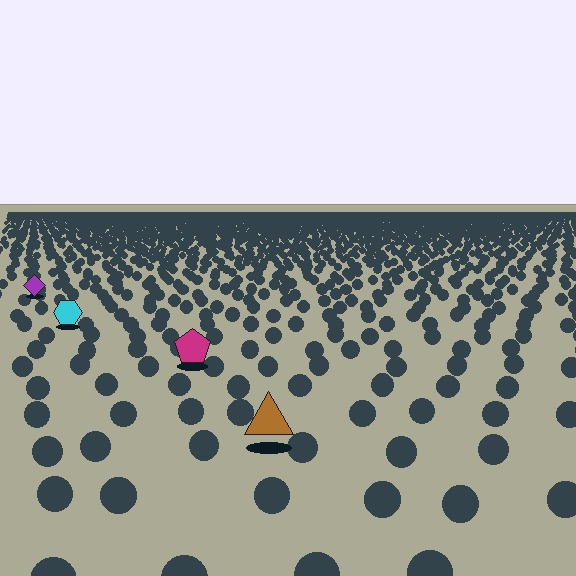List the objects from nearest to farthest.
From nearest to farthest: the brown triangle, the magenta pentagon, the cyan hexagon, the purple diamond.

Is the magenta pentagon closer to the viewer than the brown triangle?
No. The brown triangle is closer — you can tell from the texture gradient: the ground texture is coarser near it.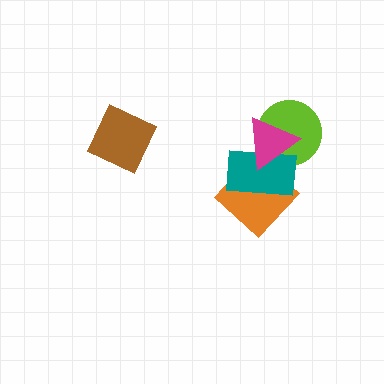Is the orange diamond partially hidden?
Yes, it is partially covered by another shape.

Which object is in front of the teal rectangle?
The magenta triangle is in front of the teal rectangle.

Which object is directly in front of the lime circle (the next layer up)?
The teal rectangle is directly in front of the lime circle.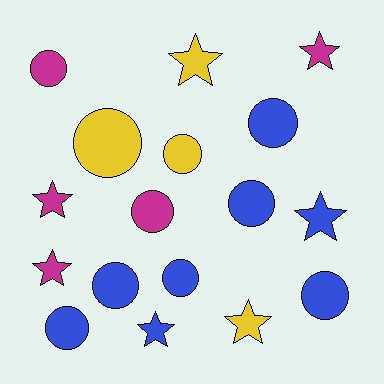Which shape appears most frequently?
Circle, with 10 objects.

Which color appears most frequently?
Blue, with 8 objects.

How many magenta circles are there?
There are 2 magenta circles.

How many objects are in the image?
There are 17 objects.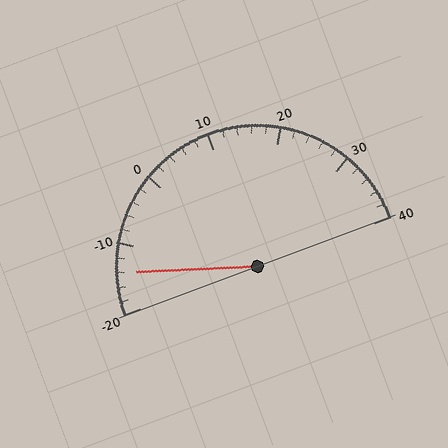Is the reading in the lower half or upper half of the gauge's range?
The reading is in the lower half of the range (-20 to 40).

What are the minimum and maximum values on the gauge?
The gauge ranges from -20 to 40.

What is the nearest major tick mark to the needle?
The nearest major tick mark is -10.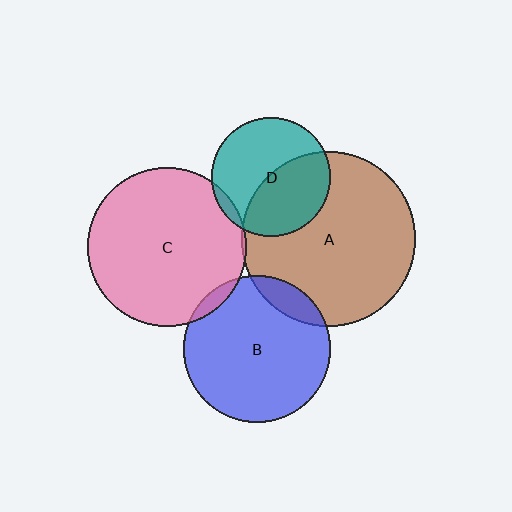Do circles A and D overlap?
Yes.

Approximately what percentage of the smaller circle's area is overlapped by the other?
Approximately 45%.